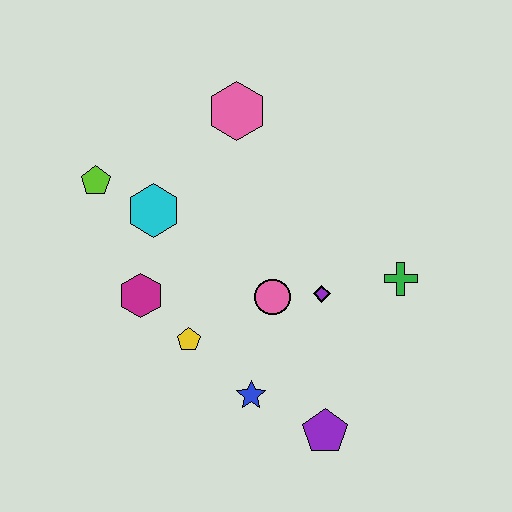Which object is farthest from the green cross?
The lime pentagon is farthest from the green cross.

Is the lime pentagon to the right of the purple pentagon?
No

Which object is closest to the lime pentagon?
The cyan hexagon is closest to the lime pentagon.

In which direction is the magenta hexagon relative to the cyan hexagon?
The magenta hexagon is below the cyan hexagon.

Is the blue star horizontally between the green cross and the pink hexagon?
Yes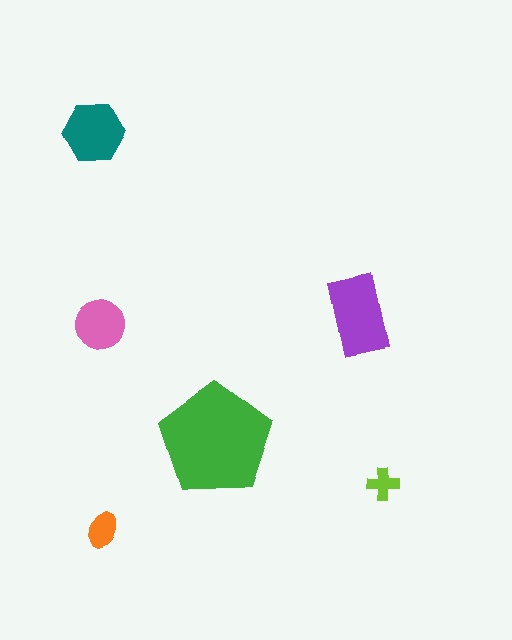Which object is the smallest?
The lime cross.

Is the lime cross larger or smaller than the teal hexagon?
Smaller.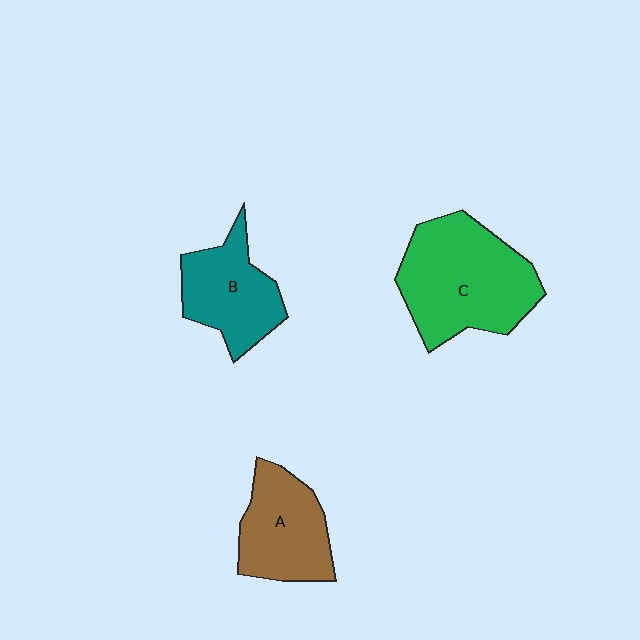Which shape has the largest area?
Shape C (green).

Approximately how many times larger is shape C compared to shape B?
Approximately 1.6 times.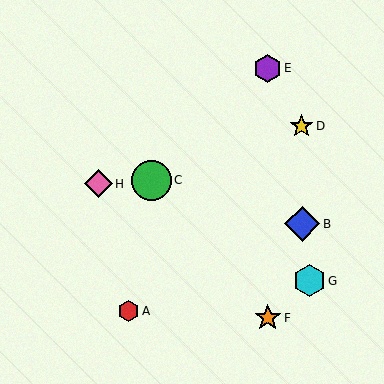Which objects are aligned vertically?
Objects E, F are aligned vertically.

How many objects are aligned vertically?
2 objects (E, F) are aligned vertically.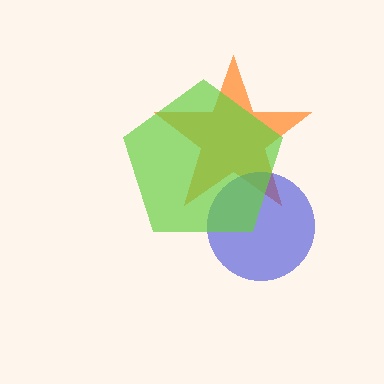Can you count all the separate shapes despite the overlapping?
Yes, there are 3 separate shapes.